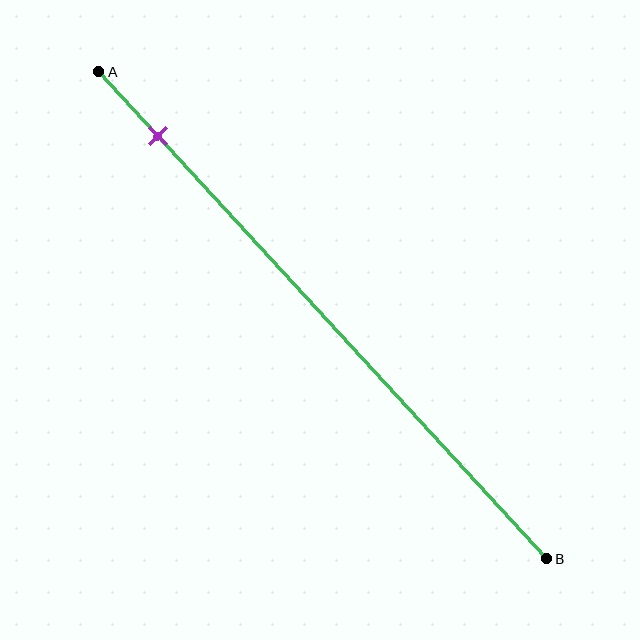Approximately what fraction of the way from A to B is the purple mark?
The purple mark is approximately 15% of the way from A to B.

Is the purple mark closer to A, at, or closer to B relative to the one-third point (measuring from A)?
The purple mark is closer to point A than the one-third point of segment AB.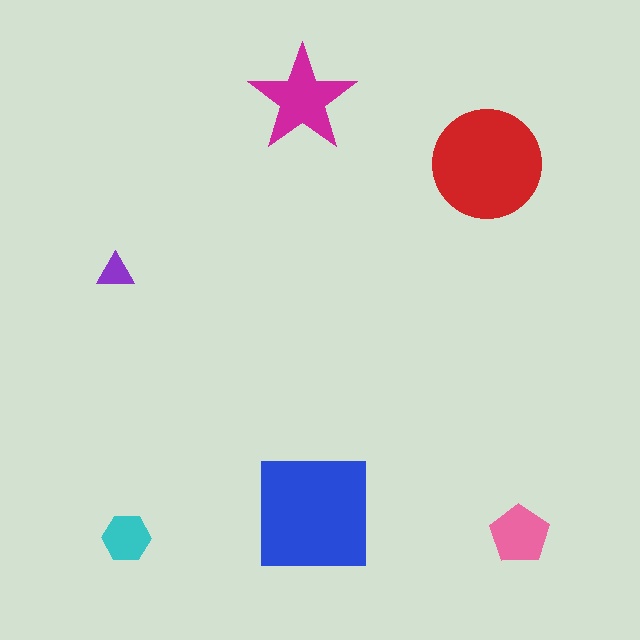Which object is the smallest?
The purple triangle.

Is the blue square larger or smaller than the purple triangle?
Larger.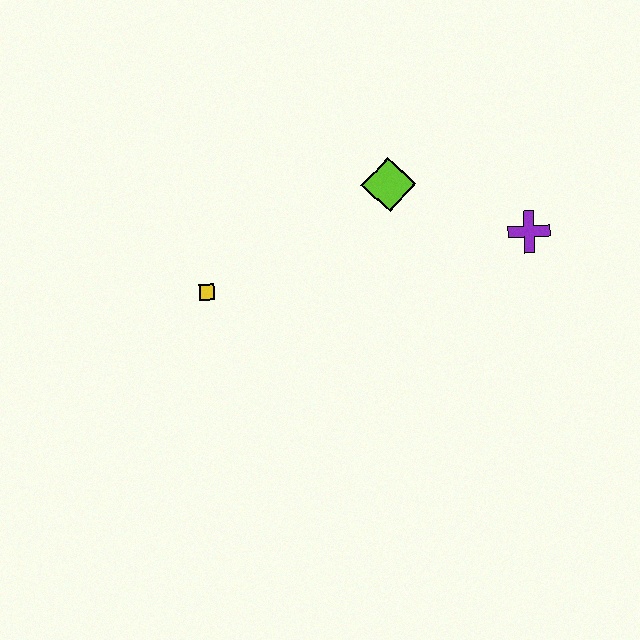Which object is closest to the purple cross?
The lime diamond is closest to the purple cross.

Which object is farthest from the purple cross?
The yellow square is farthest from the purple cross.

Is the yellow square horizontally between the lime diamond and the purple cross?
No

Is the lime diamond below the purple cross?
No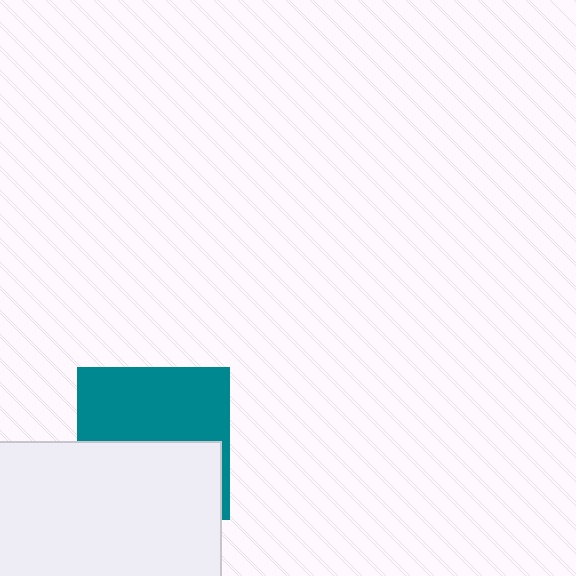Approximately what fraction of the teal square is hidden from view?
Roughly 49% of the teal square is hidden behind the white rectangle.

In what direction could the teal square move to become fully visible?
The teal square could move up. That would shift it out from behind the white rectangle entirely.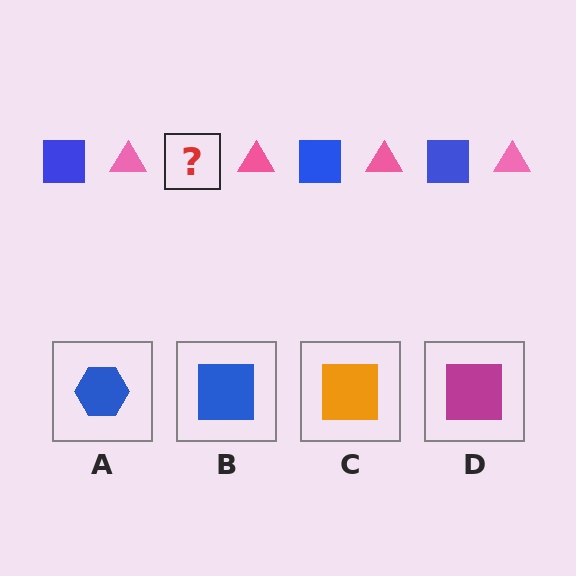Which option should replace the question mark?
Option B.